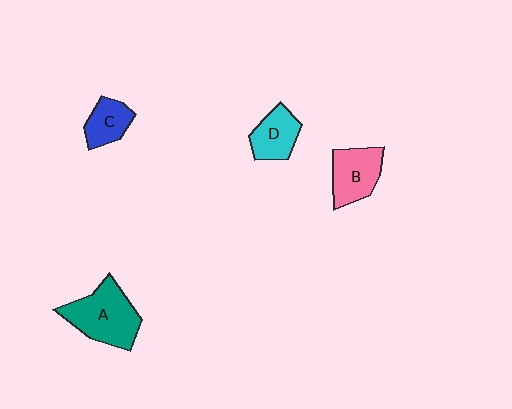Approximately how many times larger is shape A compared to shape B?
Approximately 1.4 times.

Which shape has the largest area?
Shape A (teal).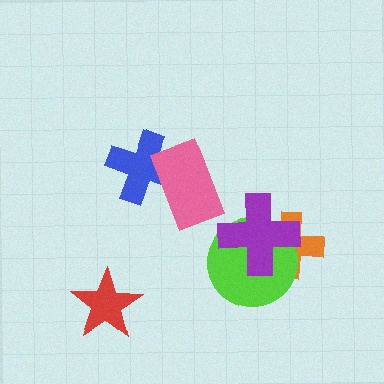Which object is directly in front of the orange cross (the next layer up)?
The lime circle is directly in front of the orange cross.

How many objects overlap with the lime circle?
2 objects overlap with the lime circle.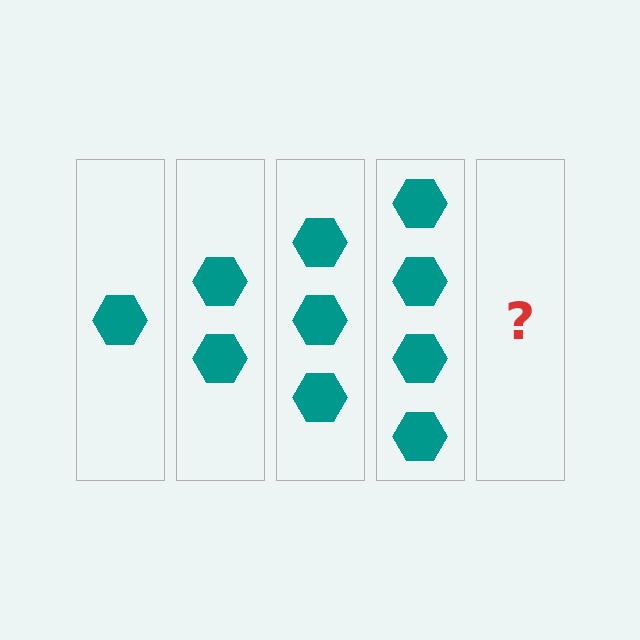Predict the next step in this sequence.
The next step is 5 hexagons.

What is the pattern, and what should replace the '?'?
The pattern is that each step adds one more hexagon. The '?' should be 5 hexagons.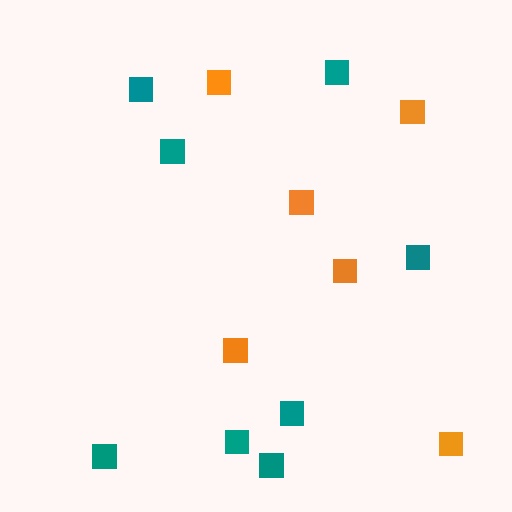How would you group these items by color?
There are 2 groups: one group of teal squares (8) and one group of orange squares (6).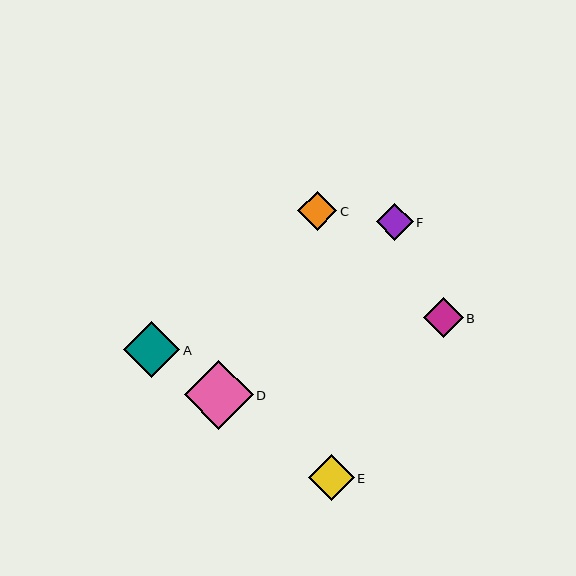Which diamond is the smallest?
Diamond F is the smallest with a size of approximately 37 pixels.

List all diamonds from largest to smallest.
From largest to smallest: D, A, E, B, C, F.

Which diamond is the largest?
Diamond D is the largest with a size of approximately 69 pixels.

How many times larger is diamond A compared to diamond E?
Diamond A is approximately 1.2 times the size of diamond E.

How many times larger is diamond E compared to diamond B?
Diamond E is approximately 1.2 times the size of diamond B.